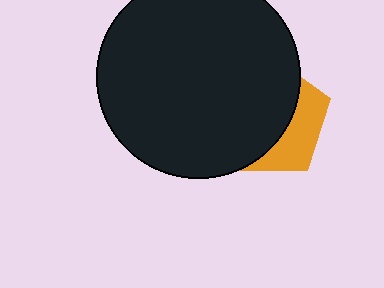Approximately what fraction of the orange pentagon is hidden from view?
Roughly 66% of the orange pentagon is hidden behind the black circle.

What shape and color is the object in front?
The object in front is a black circle.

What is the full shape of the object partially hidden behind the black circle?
The partially hidden object is an orange pentagon.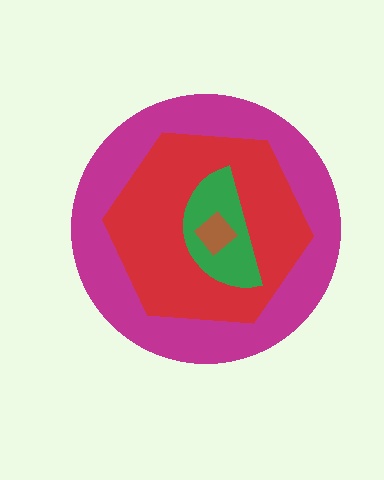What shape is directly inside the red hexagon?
The green semicircle.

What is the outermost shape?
The magenta circle.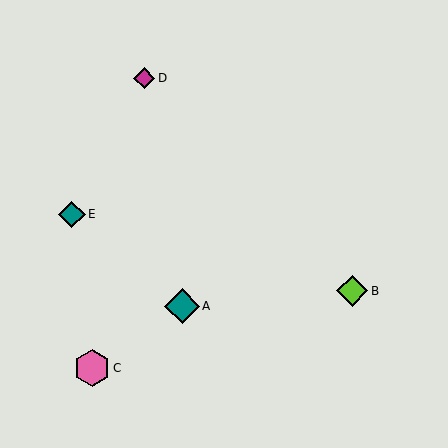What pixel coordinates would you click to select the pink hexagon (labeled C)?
Click at (92, 368) to select the pink hexagon C.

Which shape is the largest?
The pink hexagon (labeled C) is the largest.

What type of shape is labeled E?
Shape E is a teal diamond.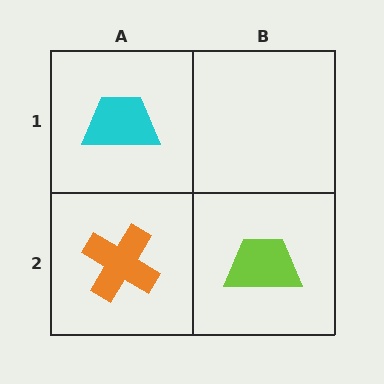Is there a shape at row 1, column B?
No, that cell is empty.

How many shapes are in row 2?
2 shapes.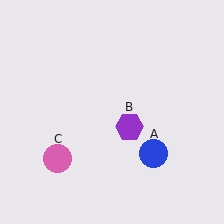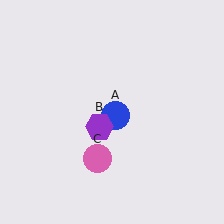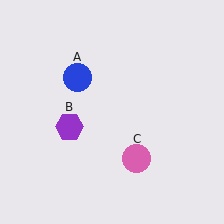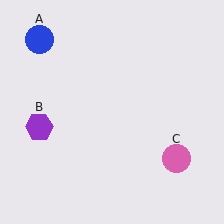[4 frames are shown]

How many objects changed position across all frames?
3 objects changed position: blue circle (object A), purple hexagon (object B), pink circle (object C).